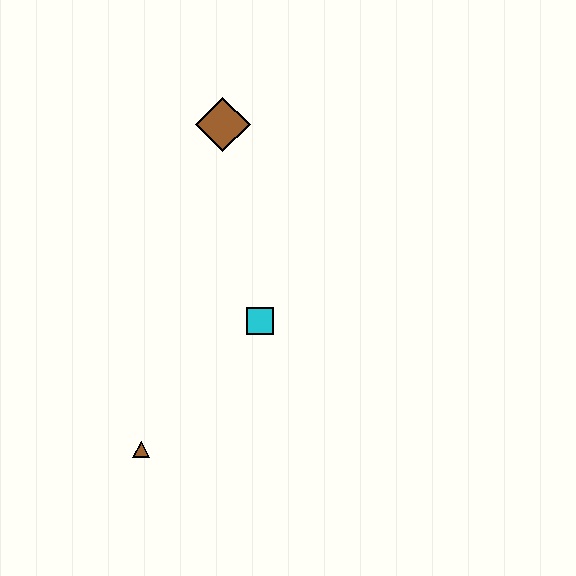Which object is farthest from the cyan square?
The brown diamond is farthest from the cyan square.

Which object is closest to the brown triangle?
The cyan square is closest to the brown triangle.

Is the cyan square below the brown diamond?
Yes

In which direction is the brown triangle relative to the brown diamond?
The brown triangle is below the brown diamond.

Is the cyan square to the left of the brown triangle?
No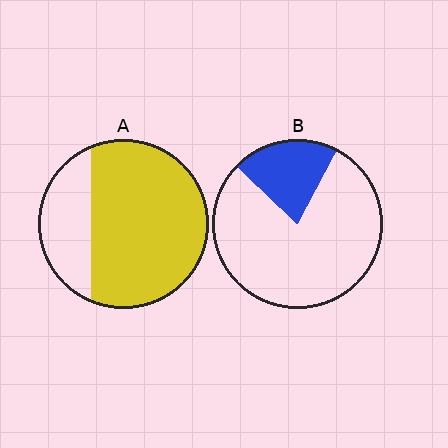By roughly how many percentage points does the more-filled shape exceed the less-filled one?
By roughly 55 percentage points (A over B).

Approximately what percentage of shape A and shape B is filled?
A is approximately 75% and B is approximately 20%.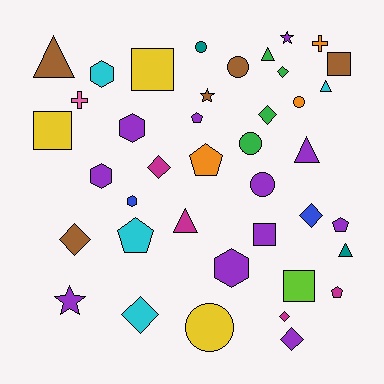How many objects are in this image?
There are 40 objects.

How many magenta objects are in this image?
There are 4 magenta objects.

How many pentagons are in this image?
There are 5 pentagons.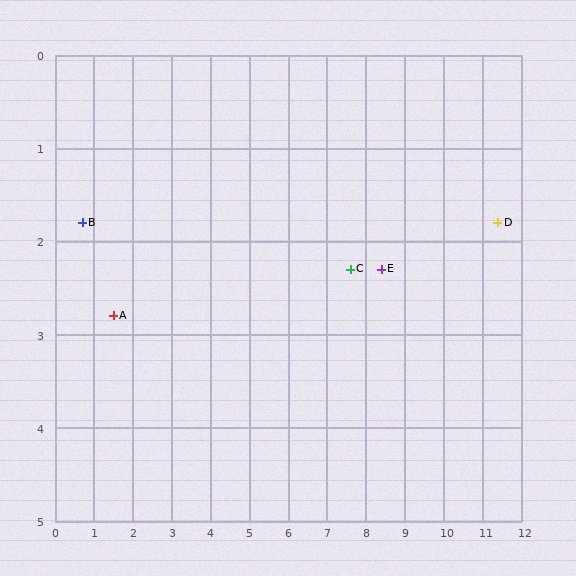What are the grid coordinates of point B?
Point B is at approximately (0.7, 1.8).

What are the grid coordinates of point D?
Point D is at approximately (11.4, 1.8).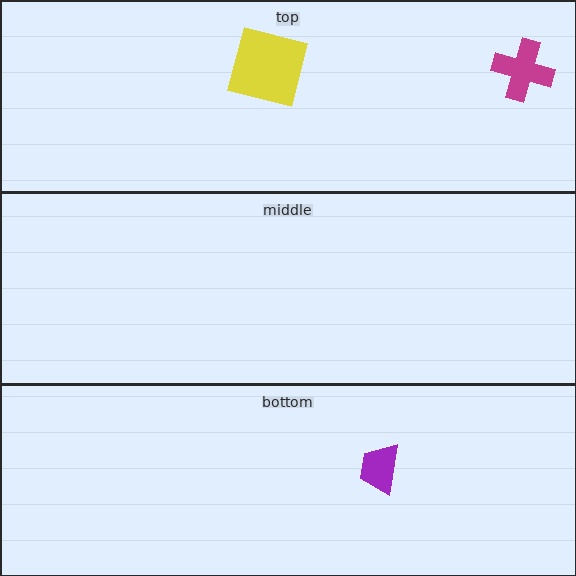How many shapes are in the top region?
2.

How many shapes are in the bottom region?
1.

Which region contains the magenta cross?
The top region.